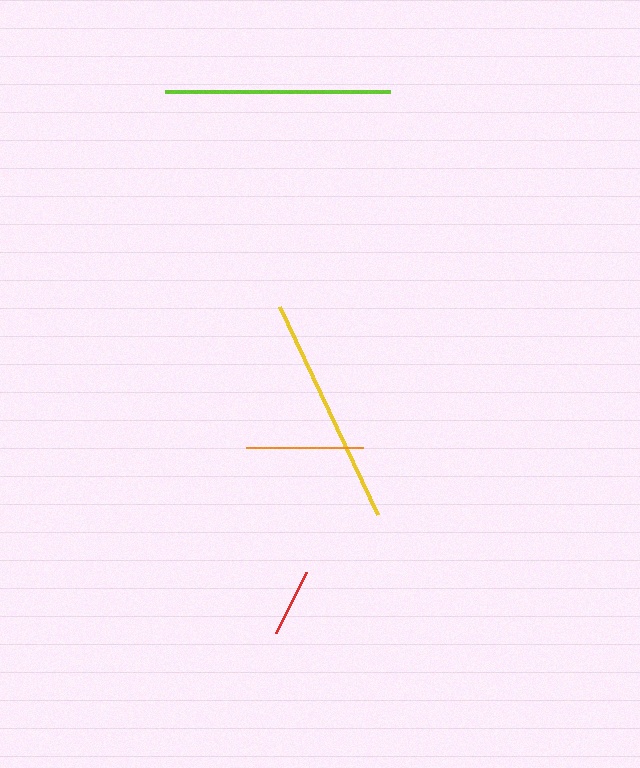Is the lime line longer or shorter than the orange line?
The lime line is longer than the orange line.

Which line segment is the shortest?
The red line is the shortest at approximately 68 pixels.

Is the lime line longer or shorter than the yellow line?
The yellow line is longer than the lime line.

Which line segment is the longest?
The yellow line is the longest at approximately 230 pixels.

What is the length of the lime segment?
The lime segment is approximately 225 pixels long.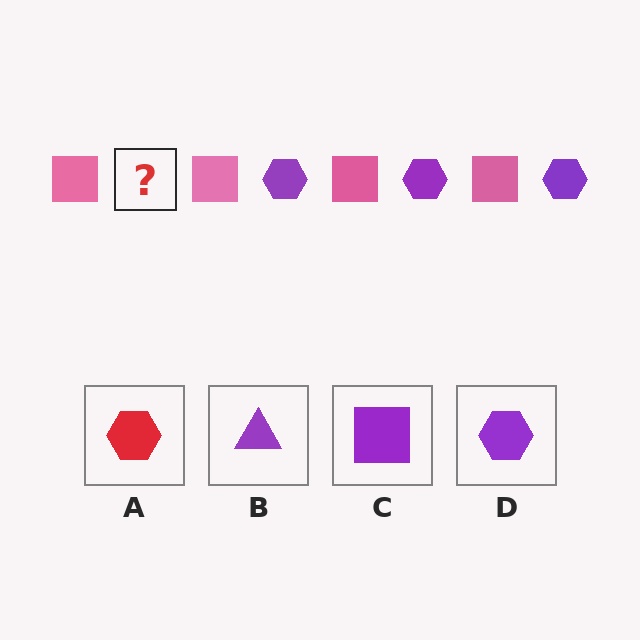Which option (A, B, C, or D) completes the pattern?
D.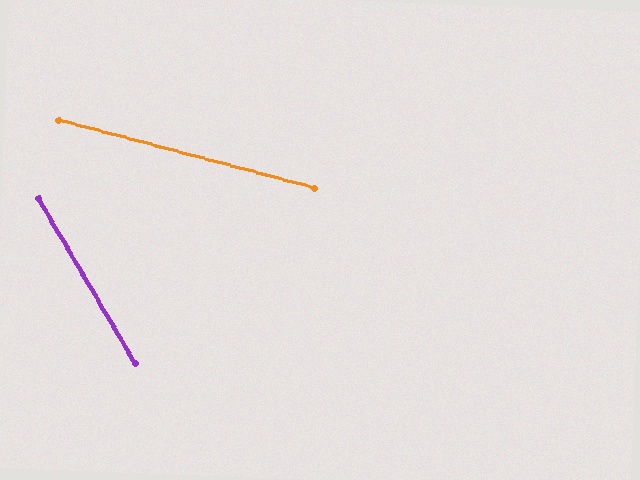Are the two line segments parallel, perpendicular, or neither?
Neither parallel nor perpendicular — they differ by about 45°.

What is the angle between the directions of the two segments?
Approximately 45 degrees.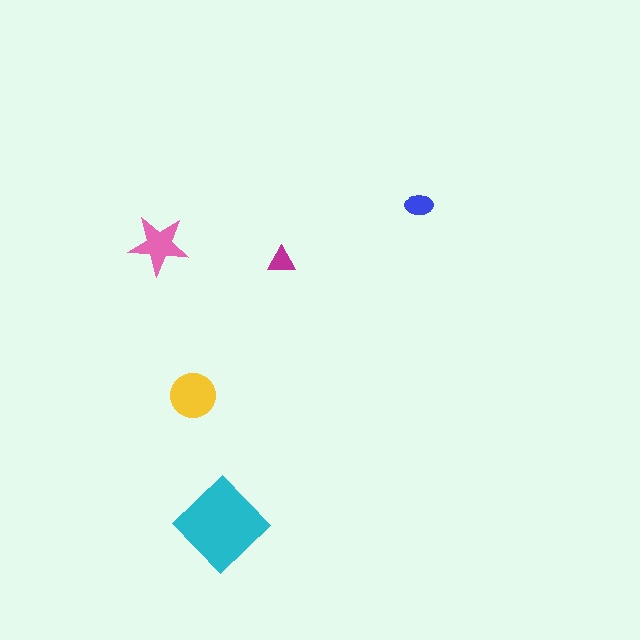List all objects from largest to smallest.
The cyan diamond, the yellow circle, the pink star, the blue ellipse, the magenta triangle.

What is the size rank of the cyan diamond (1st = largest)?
1st.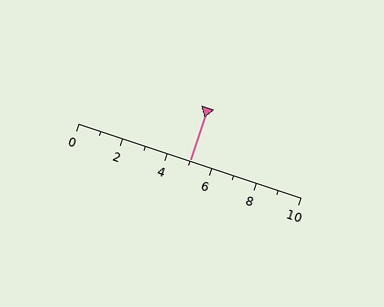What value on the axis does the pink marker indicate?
The marker indicates approximately 5.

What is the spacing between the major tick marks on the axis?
The major ticks are spaced 2 apart.